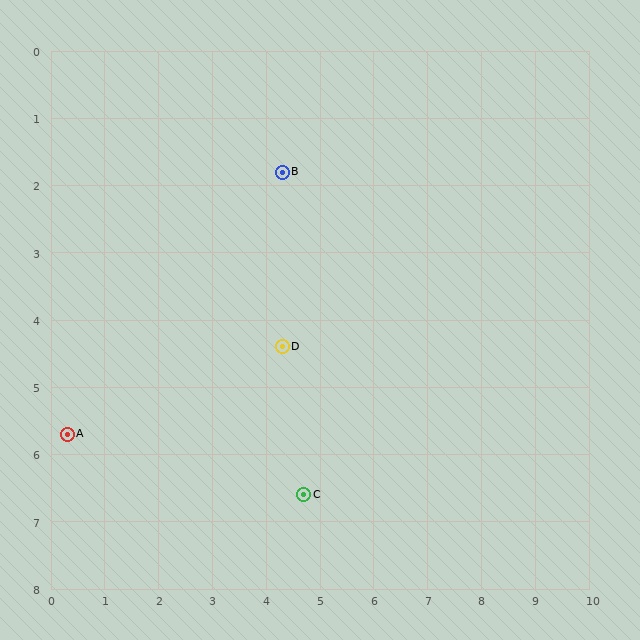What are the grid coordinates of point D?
Point D is at approximately (4.3, 4.4).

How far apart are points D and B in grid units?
Points D and B are about 2.6 grid units apart.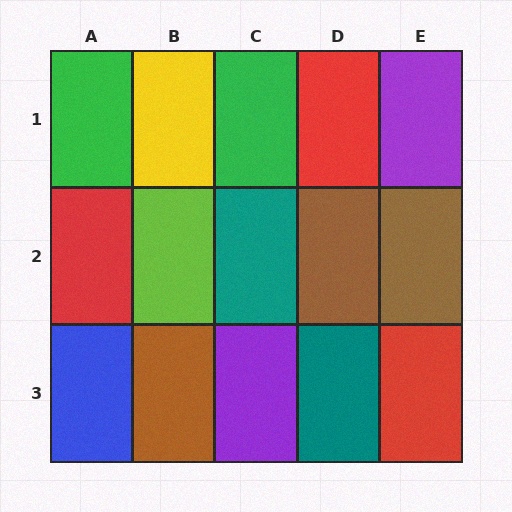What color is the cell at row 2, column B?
Lime.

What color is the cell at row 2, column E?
Brown.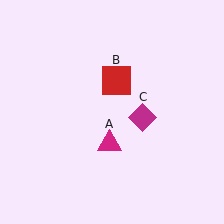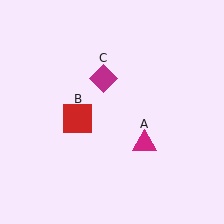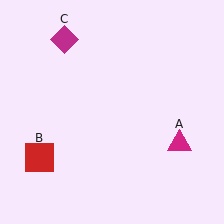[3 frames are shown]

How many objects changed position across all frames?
3 objects changed position: magenta triangle (object A), red square (object B), magenta diamond (object C).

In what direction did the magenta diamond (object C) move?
The magenta diamond (object C) moved up and to the left.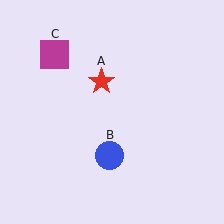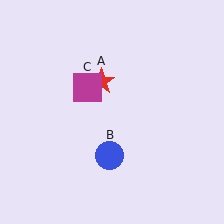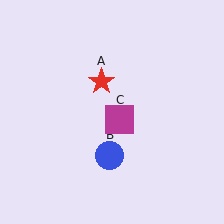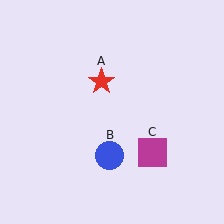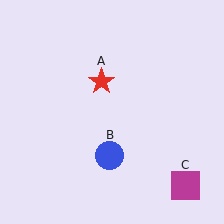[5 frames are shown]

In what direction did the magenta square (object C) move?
The magenta square (object C) moved down and to the right.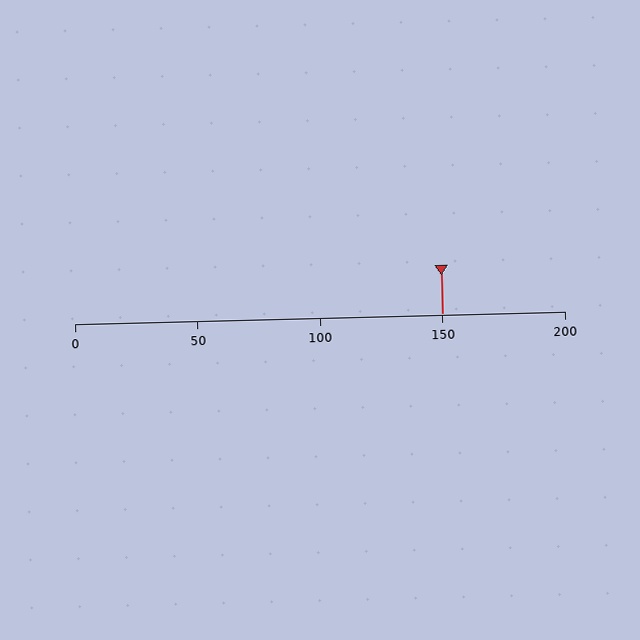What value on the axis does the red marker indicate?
The marker indicates approximately 150.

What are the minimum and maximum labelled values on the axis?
The axis runs from 0 to 200.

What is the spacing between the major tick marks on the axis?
The major ticks are spaced 50 apart.